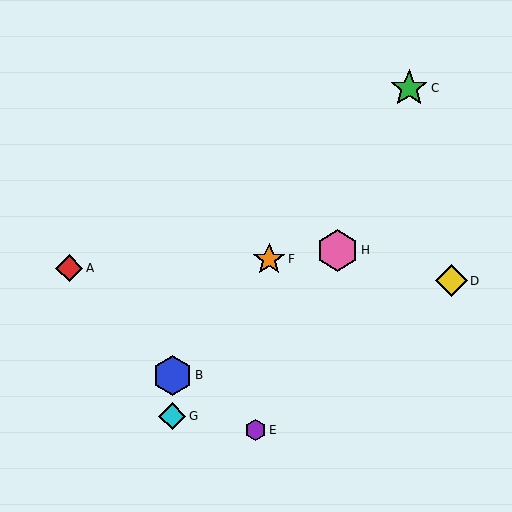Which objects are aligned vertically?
Objects B, G are aligned vertically.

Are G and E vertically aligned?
No, G is at x≈172 and E is at x≈256.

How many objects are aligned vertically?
2 objects (B, G) are aligned vertically.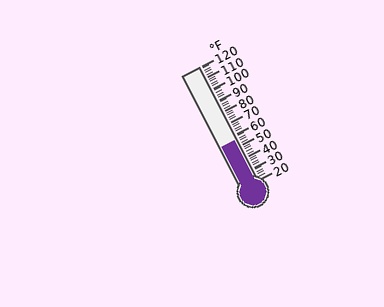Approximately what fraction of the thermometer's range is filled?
The thermometer is filled to approximately 35% of its range.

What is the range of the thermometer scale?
The thermometer scale ranges from 20°F to 120°F.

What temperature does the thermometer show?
The thermometer shows approximately 56°F.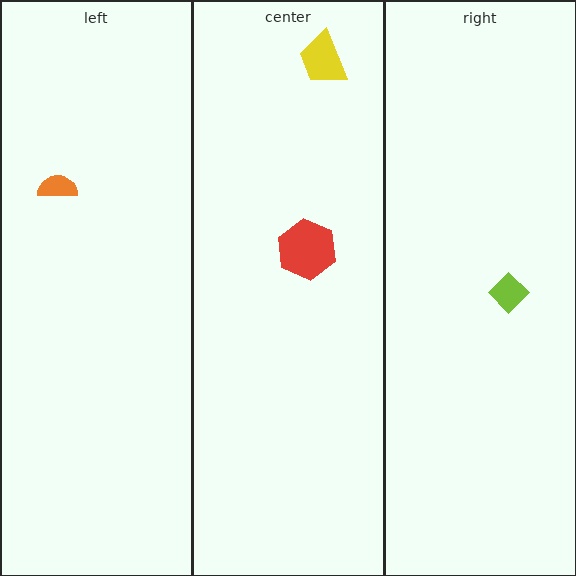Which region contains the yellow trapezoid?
The center region.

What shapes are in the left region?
The orange semicircle.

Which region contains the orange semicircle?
The left region.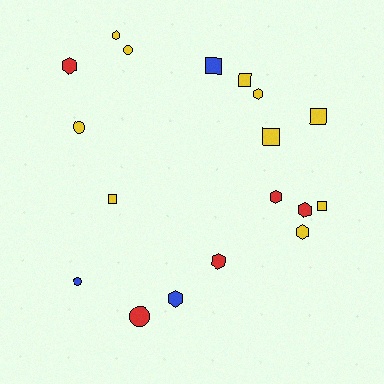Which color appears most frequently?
Yellow, with 10 objects.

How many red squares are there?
There are no red squares.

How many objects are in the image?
There are 18 objects.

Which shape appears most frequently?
Hexagon, with 8 objects.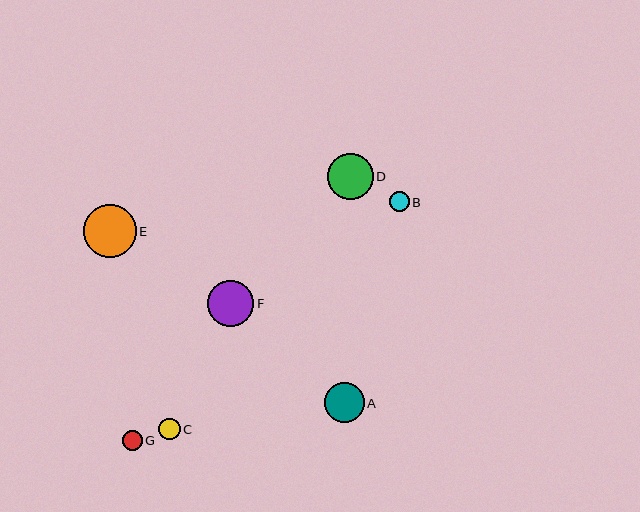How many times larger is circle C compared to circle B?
Circle C is approximately 1.1 times the size of circle B.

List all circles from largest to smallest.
From largest to smallest: E, F, D, A, C, G, B.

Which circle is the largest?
Circle E is the largest with a size of approximately 53 pixels.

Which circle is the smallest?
Circle B is the smallest with a size of approximately 19 pixels.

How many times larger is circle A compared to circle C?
Circle A is approximately 1.8 times the size of circle C.